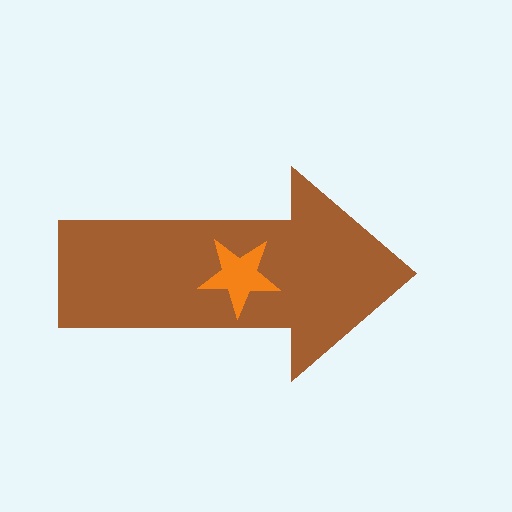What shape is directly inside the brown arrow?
The orange star.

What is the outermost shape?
The brown arrow.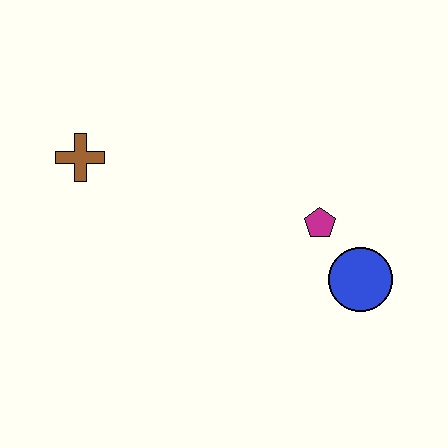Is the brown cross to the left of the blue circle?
Yes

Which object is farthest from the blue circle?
The brown cross is farthest from the blue circle.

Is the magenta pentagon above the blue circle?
Yes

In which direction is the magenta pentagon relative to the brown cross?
The magenta pentagon is to the right of the brown cross.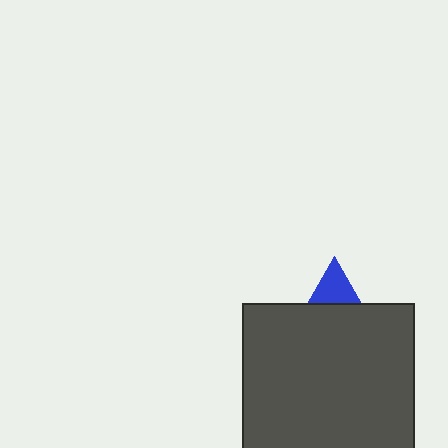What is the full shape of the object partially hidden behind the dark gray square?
The partially hidden object is a blue triangle.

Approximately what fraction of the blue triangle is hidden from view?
Roughly 69% of the blue triangle is hidden behind the dark gray square.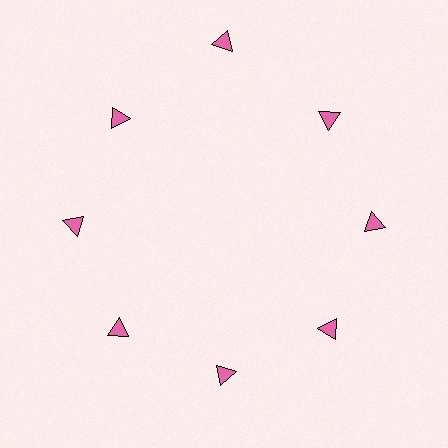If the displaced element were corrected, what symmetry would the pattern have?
It would have 8-fold rotational symmetry — the pattern would map onto itself every 45 degrees.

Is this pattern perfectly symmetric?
No. The 8 pink triangles are arranged in a ring, but one element near the 12 o'clock position is pushed outward from the center, breaking the 8-fold rotational symmetry.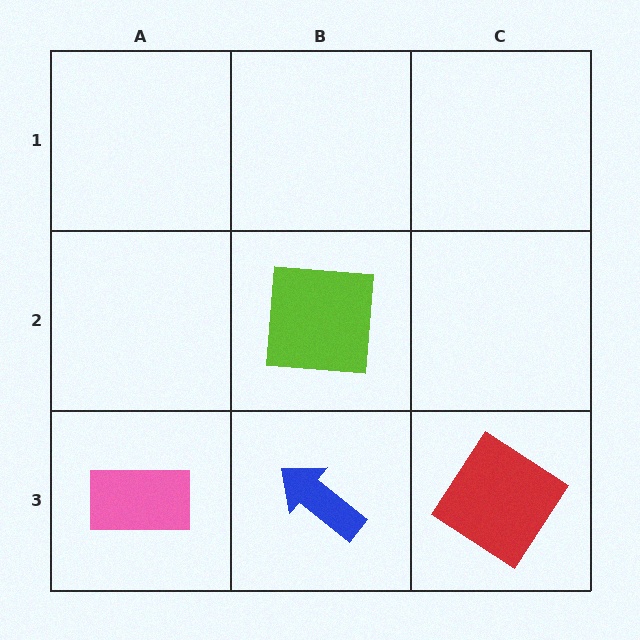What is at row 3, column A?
A pink rectangle.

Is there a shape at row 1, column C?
No, that cell is empty.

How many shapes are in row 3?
3 shapes.